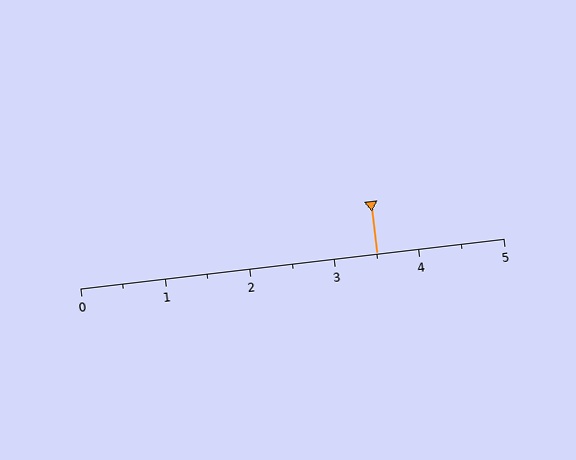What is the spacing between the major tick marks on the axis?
The major ticks are spaced 1 apart.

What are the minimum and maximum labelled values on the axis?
The axis runs from 0 to 5.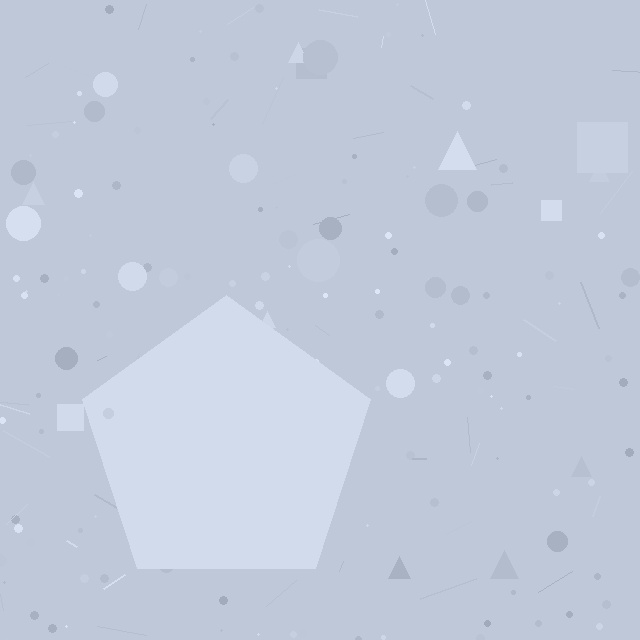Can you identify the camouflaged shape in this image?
The camouflaged shape is a pentagon.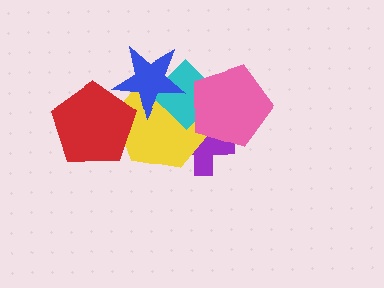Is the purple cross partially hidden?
Yes, it is partially covered by another shape.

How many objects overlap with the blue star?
3 objects overlap with the blue star.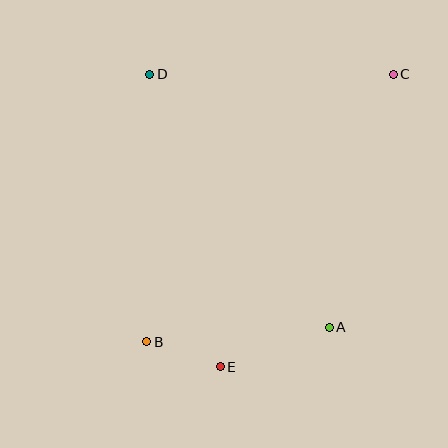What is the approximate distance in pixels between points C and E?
The distance between C and E is approximately 340 pixels.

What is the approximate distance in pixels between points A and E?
The distance between A and E is approximately 116 pixels.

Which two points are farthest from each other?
Points B and C are farthest from each other.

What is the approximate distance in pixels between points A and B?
The distance between A and B is approximately 183 pixels.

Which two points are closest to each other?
Points B and E are closest to each other.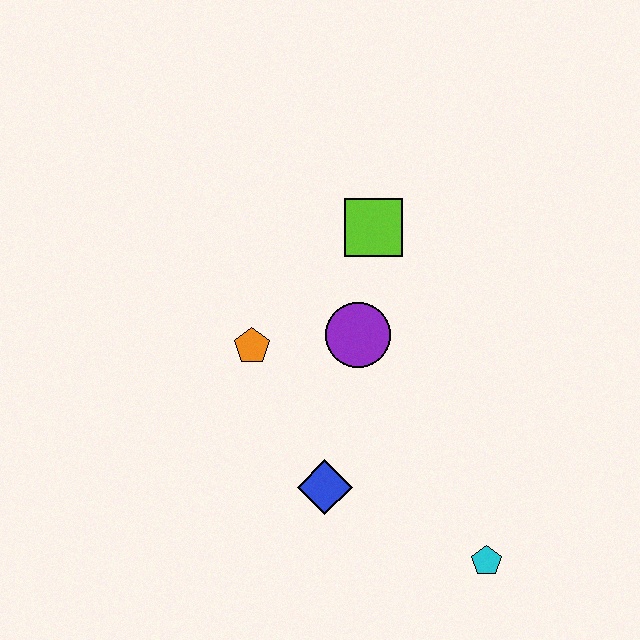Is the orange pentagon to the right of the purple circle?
No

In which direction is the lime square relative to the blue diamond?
The lime square is above the blue diamond.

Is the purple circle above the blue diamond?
Yes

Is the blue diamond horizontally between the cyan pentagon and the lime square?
No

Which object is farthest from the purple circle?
The cyan pentagon is farthest from the purple circle.